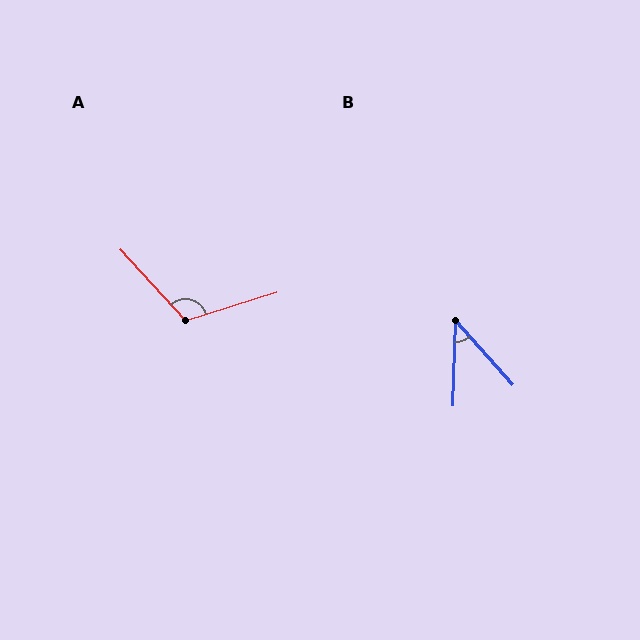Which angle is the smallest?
B, at approximately 43 degrees.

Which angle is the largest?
A, at approximately 115 degrees.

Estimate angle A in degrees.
Approximately 115 degrees.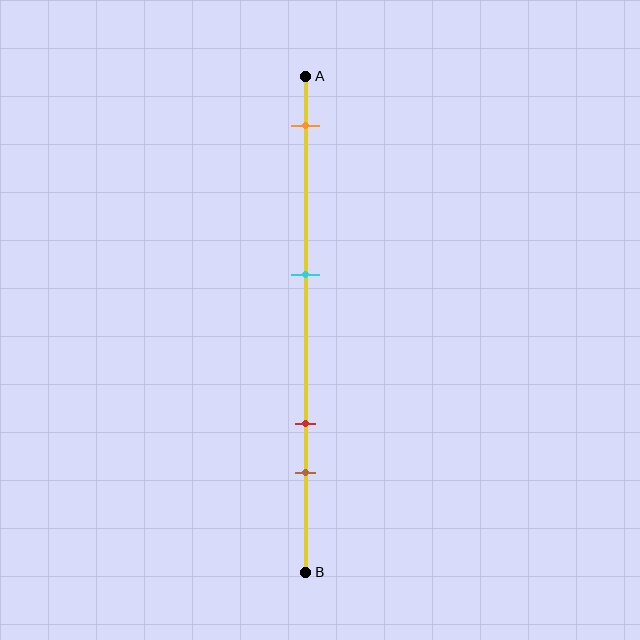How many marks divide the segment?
There are 4 marks dividing the segment.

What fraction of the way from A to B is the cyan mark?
The cyan mark is approximately 40% (0.4) of the way from A to B.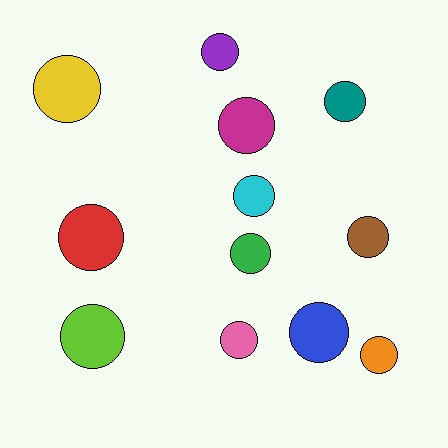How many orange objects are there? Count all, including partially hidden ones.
There is 1 orange object.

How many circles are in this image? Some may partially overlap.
There are 12 circles.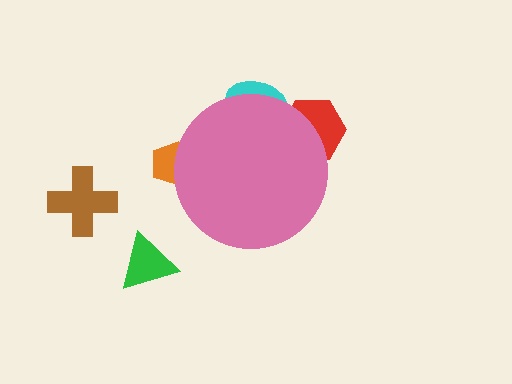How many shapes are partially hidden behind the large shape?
3 shapes are partially hidden.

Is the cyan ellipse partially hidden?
Yes, the cyan ellipse is partially hidden behind the pink circle.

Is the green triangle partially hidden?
No, the green triangle is fully visible.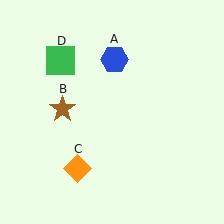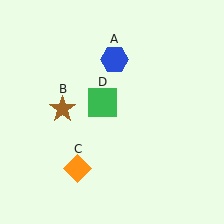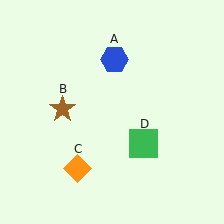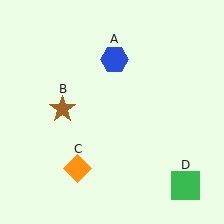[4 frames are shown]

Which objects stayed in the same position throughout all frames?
Blue hexagon (object A) and brown star (object B) and orange diamond (object C) remained stationary.